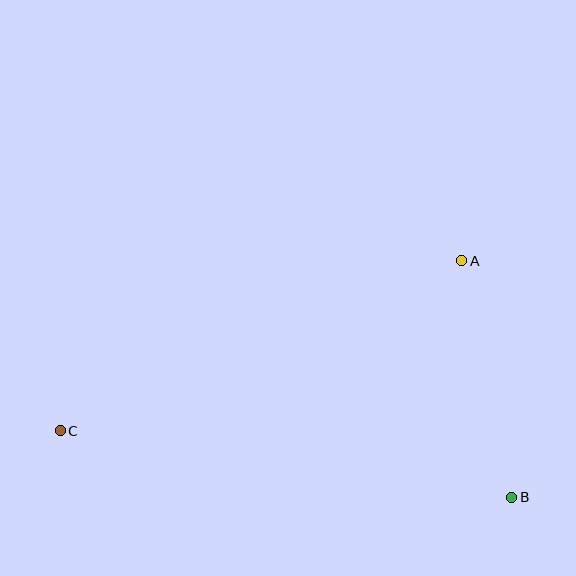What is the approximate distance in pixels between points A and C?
The distance between A and C is approximately 436 pixels.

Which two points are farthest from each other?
Points B and C are farthest from each other.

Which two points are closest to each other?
Points A and B are closest to each other.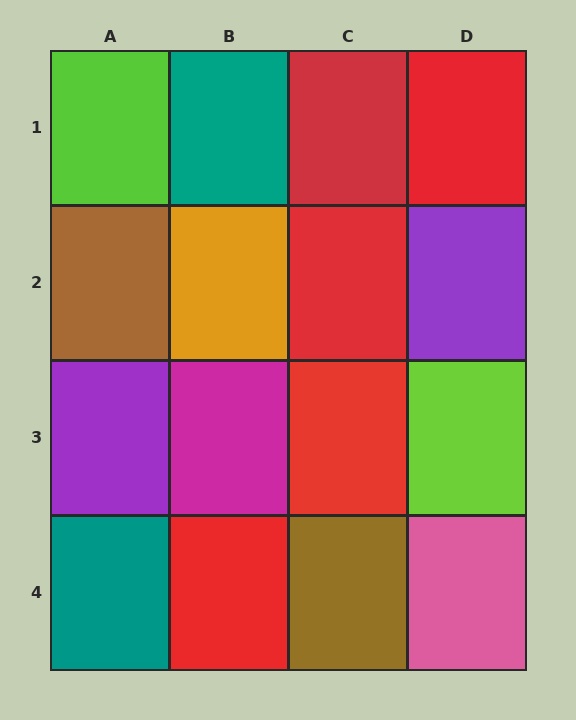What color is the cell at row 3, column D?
Lime.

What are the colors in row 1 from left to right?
Lime, teal, red, red.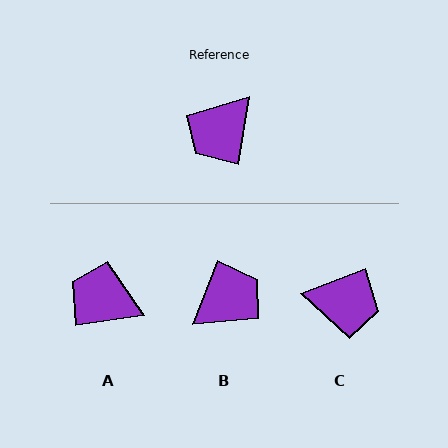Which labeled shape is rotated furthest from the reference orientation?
B, about 169 degrees away.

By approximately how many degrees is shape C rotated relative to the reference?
Approximately 121 degrees counter-clockwise.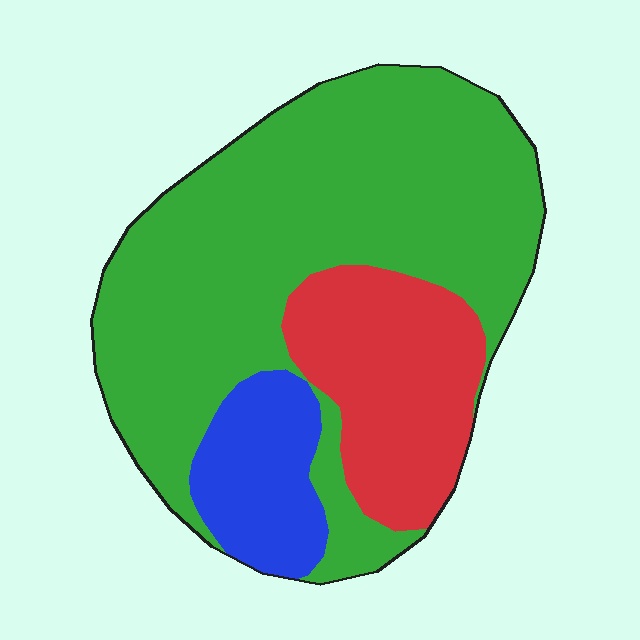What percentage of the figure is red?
Red takes up about one fifth (1/5) of the figure.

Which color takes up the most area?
Green, at roughly 65%.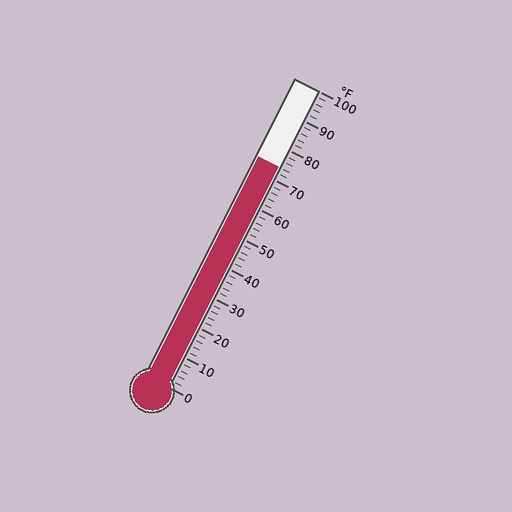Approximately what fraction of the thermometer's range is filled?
The thermometer is filled to approximately 75% of its range.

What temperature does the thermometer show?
The thermometer shows approximately 74°F.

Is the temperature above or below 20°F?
The temperature is above 20°F.